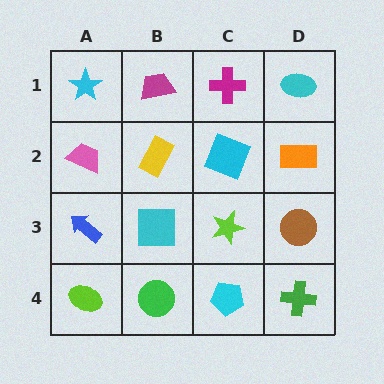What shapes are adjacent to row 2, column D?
A cyan ellipse (row 1, column D), a brown circle (row 3, column D), a cyan square (row 2, column C).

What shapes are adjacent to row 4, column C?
A lime star (row 3, column C), a green circle (row 4, column B), a green cross (row 4, column D).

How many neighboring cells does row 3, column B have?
4.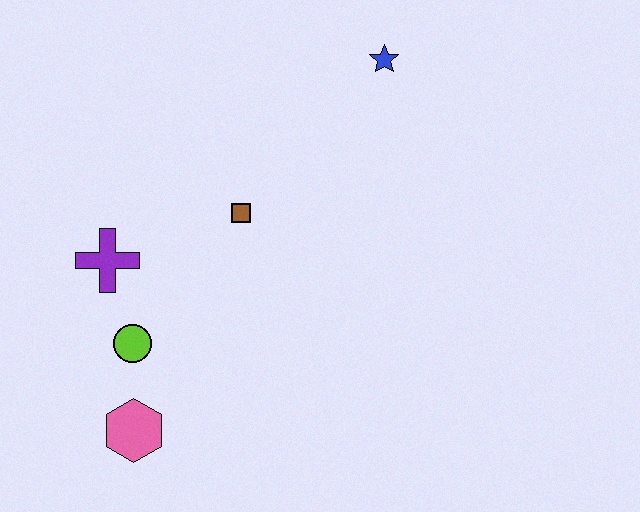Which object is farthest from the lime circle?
The blue star is farthest from the lime circle.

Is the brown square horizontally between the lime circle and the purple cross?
No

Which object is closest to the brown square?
The purple cross is closest to the brown square.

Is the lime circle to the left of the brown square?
Yes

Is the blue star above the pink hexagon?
Yes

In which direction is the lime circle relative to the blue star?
The lime circle is below the blue star.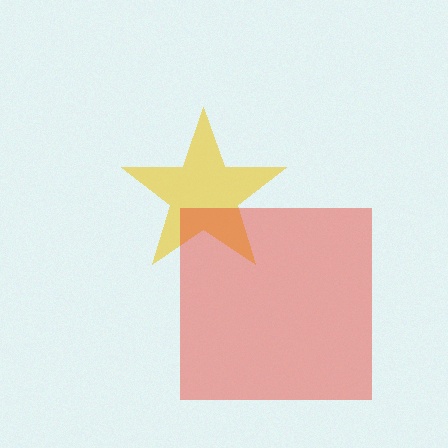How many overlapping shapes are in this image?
There are 2 overlapping shapes in the image.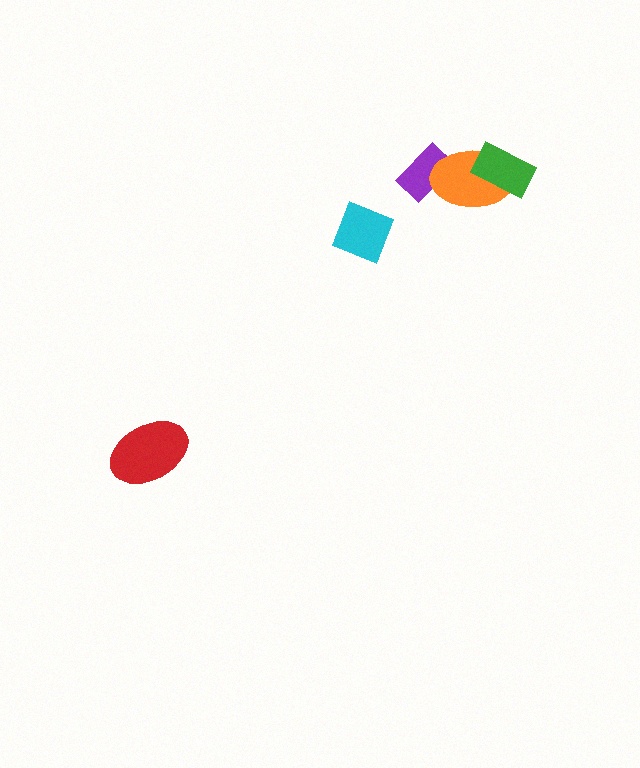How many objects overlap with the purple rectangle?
1 object overlaps with the purple rectangle.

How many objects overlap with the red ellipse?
0 objects overlap with the red ellipse.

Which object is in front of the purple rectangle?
The orange ellipse is in front of the purple rectangle.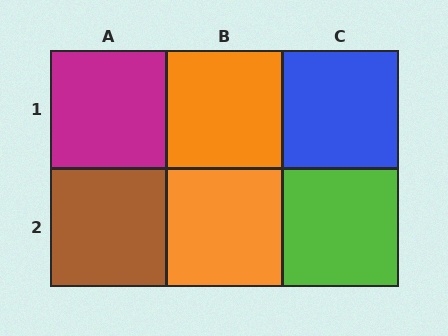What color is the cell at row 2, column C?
Lime.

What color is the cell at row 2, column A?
Brown.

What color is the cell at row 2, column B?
Orange.